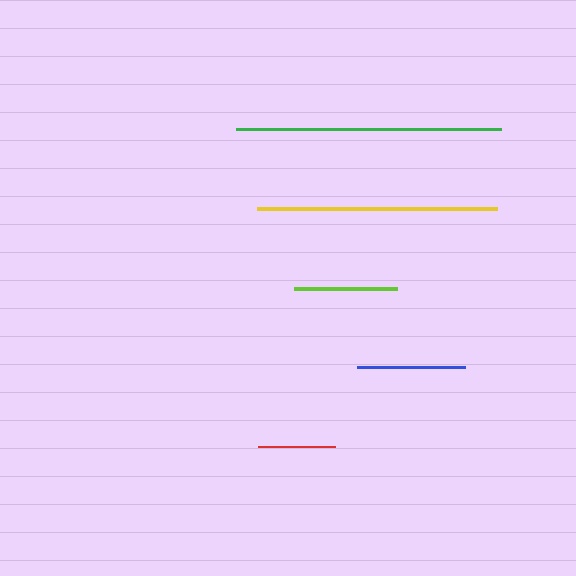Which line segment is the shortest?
The red line is the shortest at approximately 77 pixels.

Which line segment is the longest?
The green line is the longest at approximately 265 pixels.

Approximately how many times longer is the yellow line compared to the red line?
The yellow line is approximately 3.1 times the length of the red line.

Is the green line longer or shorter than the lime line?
The green line is longer than the lime line.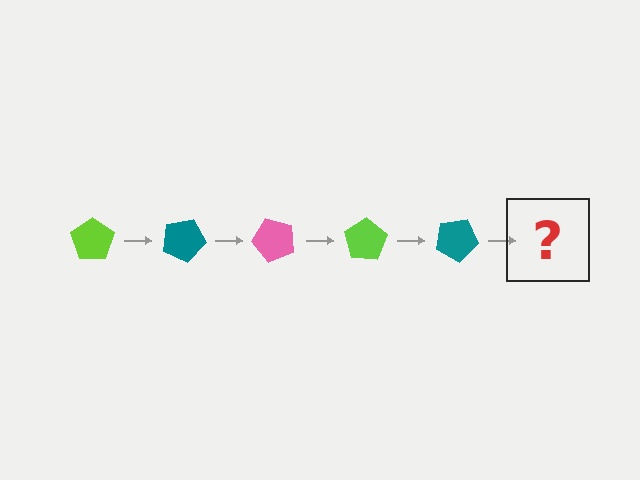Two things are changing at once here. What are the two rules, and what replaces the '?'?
The two rules are that it rotates 25 degrees each step and the color cycles through lime, teal, and pink. The '?' should be a pink pentagon, rotated 125 degrees from the start.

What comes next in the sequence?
The next element should be a pink pentagon, rotated 125 degrees from the start.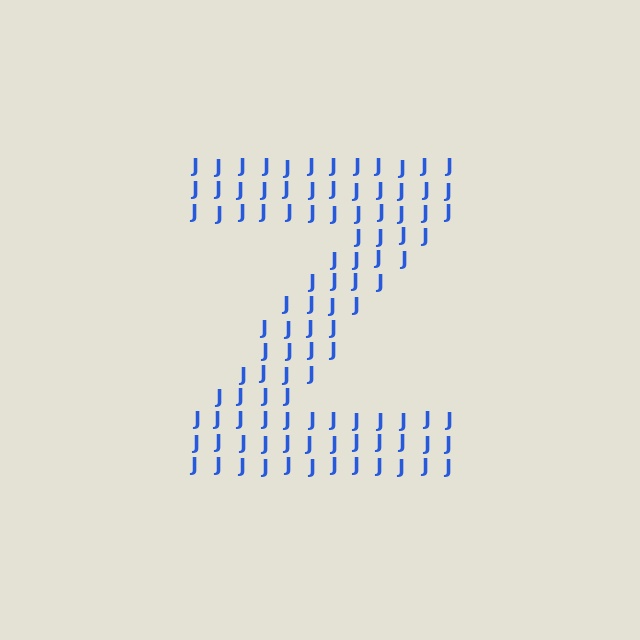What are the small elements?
The small elements are letter J's.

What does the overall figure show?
The overall figure shows the letter Z.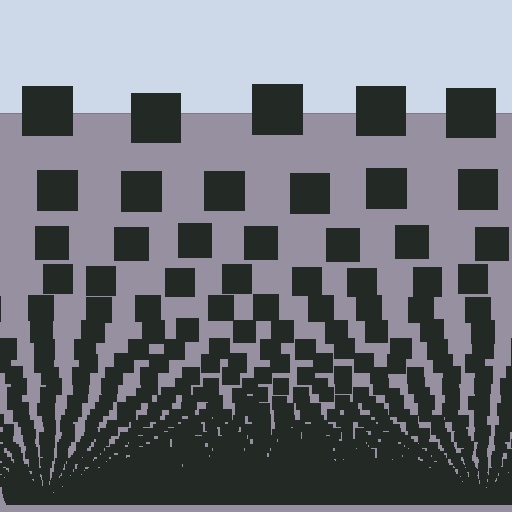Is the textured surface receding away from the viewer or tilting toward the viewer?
The surface appears to tilt toward the viewer. Texture elements get larger and sparser toward the top.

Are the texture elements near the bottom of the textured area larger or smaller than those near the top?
Smaller. The gradient is inverted — elements near the bottom are smaller and denser.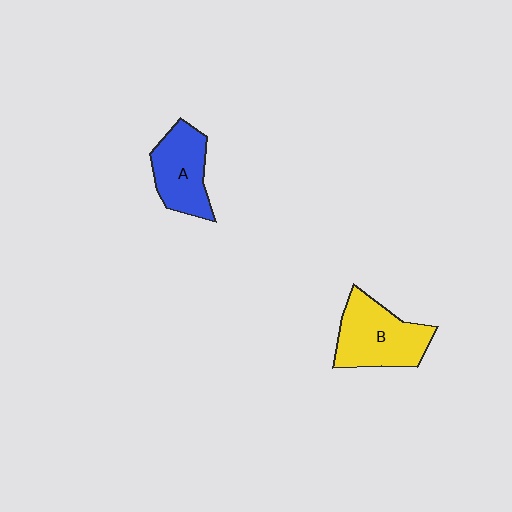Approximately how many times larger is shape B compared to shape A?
Approximately 1.2 times.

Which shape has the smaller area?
Shape A (blue).